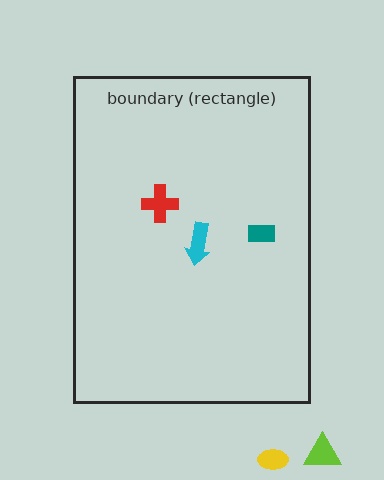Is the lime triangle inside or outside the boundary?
Outside.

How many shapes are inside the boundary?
3 inside, 2 outside.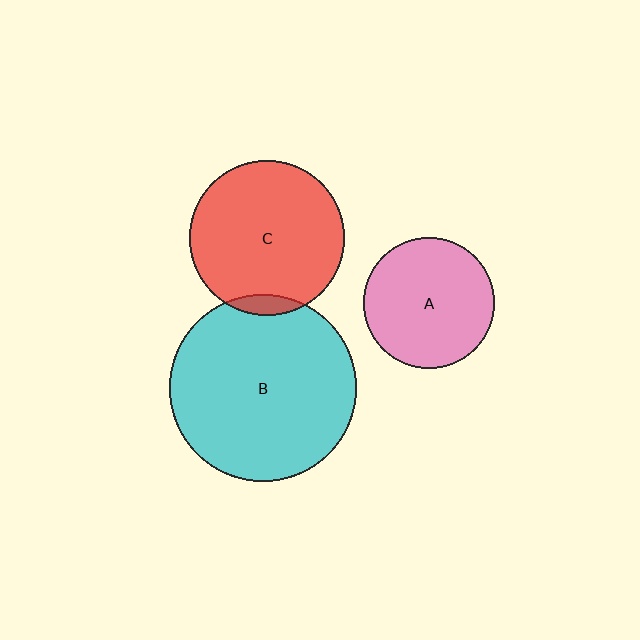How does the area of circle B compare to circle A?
Approximately 2.0 times.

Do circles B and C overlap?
Yes.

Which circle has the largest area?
Circle B (cyan).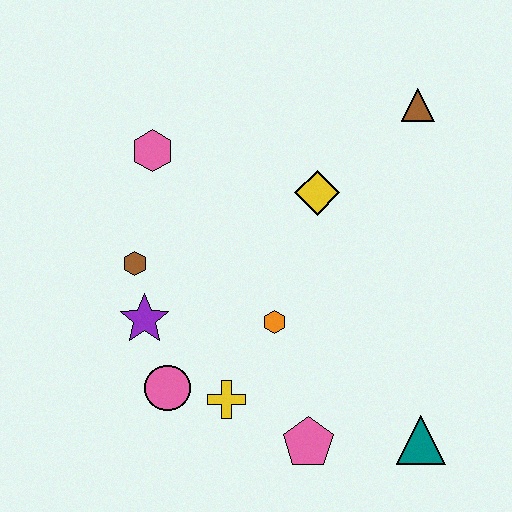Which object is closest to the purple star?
The brown hexagon is closest to the purple star.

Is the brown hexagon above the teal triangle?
Yes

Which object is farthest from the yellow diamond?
The teal triangle is farthest from the yellow diamond.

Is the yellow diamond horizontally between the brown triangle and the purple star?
Yes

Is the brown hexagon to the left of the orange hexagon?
Yes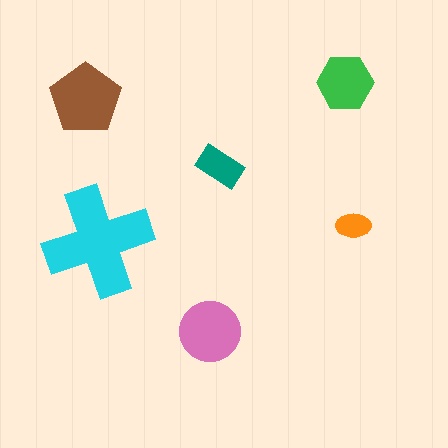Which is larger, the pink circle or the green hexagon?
The pink circle.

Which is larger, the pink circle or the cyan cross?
The cyan cross.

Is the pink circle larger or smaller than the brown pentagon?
Smaller.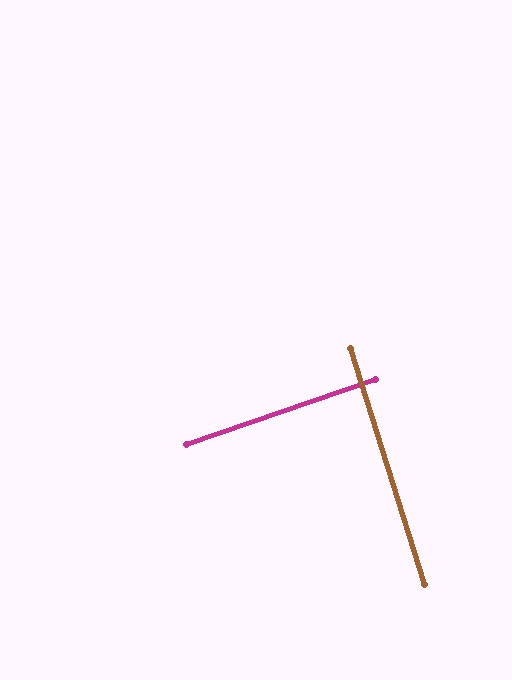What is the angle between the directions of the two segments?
Approximately 88 degrees.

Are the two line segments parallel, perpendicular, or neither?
Perpendicular — they meet at approximately 88°.